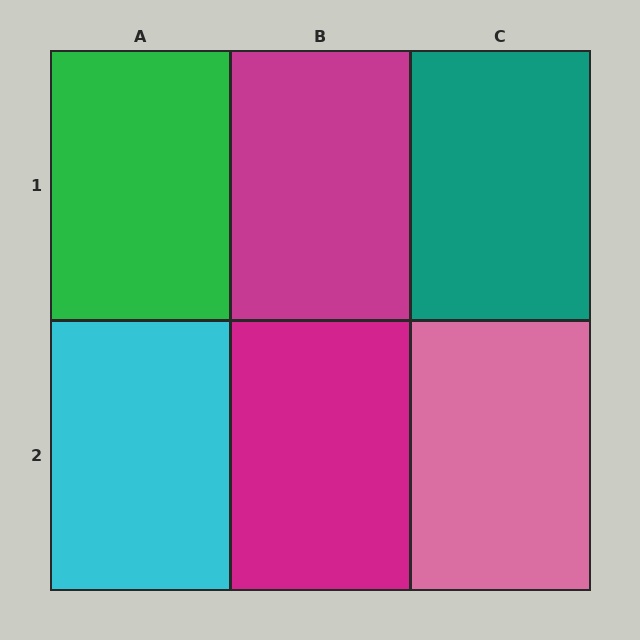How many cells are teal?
1 cell is teal.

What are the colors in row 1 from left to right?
Green, magenta, teal.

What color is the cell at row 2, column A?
Cyan.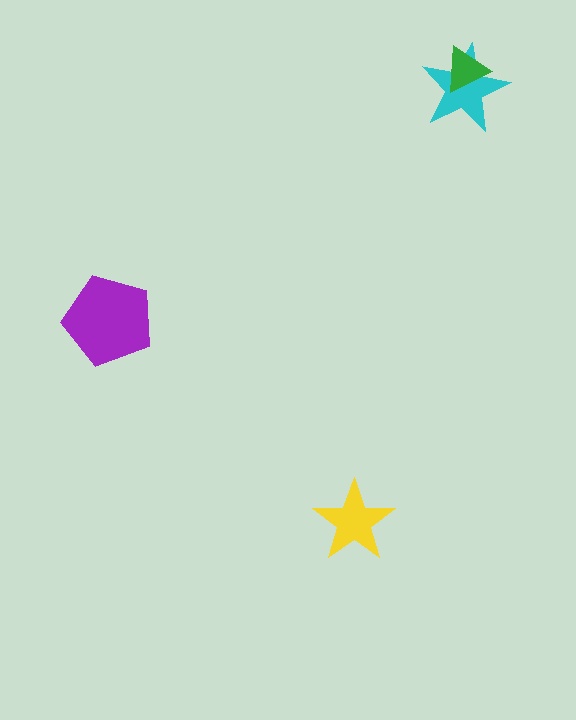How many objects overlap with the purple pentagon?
0 objects overlap with the purple pentagon.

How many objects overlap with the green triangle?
1 object overlaps with the green triangle.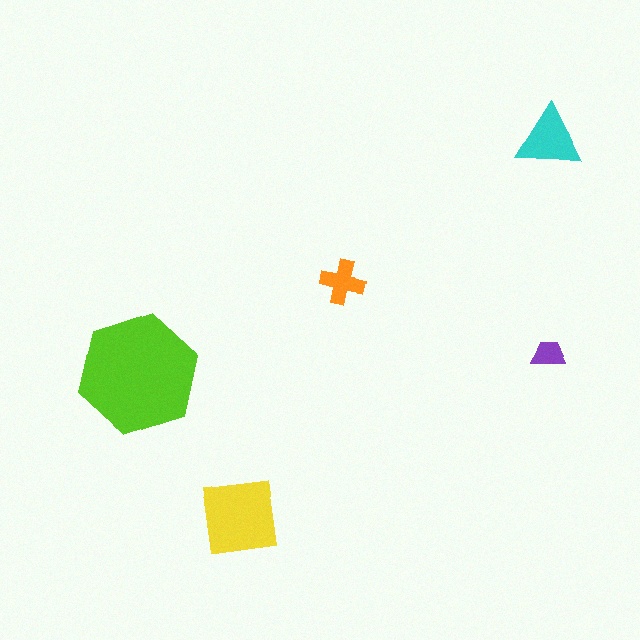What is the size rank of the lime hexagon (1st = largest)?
1st.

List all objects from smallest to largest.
The purple trapezoid, the orange cross, the cyan triangle, the yellow square, the lime hexagon.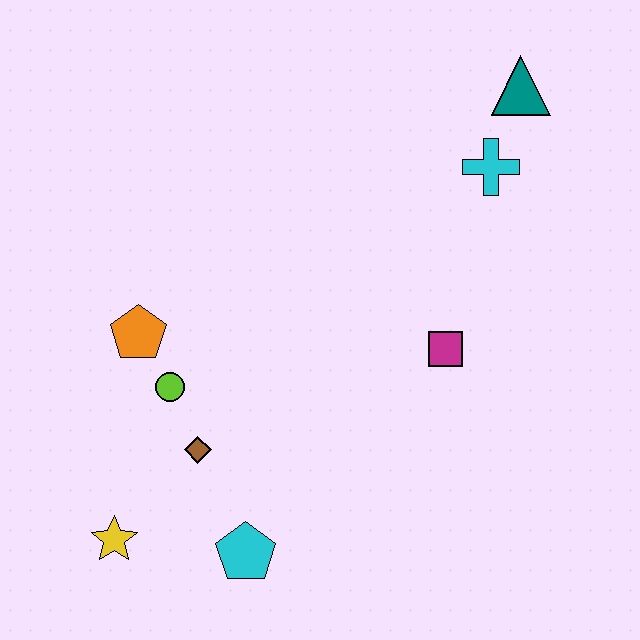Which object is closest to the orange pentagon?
The lime circle is closest to the orange pentagon.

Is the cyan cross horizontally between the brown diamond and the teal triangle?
Yes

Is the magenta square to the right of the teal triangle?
No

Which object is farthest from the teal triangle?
The yellow star is farthest from the teal triangle.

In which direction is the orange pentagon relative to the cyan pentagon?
The orange pentagon is above the cyan pentagon.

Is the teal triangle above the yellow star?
Yes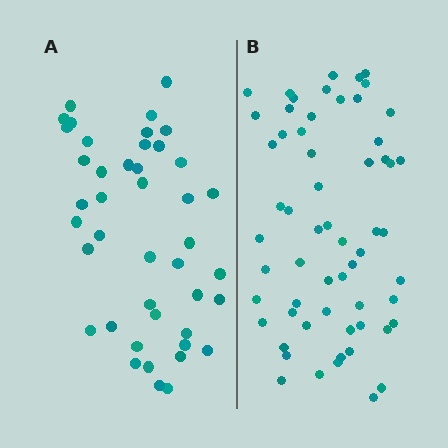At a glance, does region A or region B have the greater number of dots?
Region B (the right region) has more dots.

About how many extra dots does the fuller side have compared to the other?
Region B has approximately 15 more dots than region A.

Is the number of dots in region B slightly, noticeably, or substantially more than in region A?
Region B has noticeably more, but not dramatically so. The ratio is roughly 1.4 to 1.